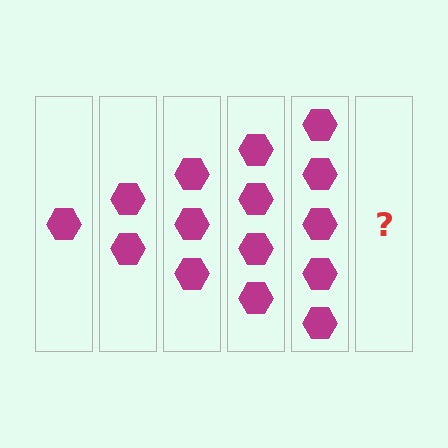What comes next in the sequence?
The next element should be 6 hexagons.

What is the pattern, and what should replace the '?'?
The pattern is that each step adds one more hexagon. The '?' should be 6 hexagons.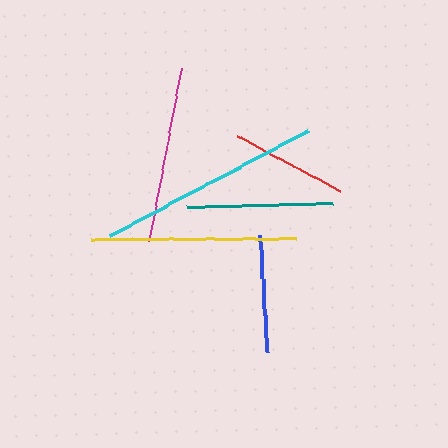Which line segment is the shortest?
The red line is the shortest at approximately 117 pixels.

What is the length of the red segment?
The red segment is approximately 117 pixels long.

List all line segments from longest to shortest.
From longest to shortest: cyan, yellow, magenta, teal, blue, red.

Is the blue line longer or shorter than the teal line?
The teal line is longer than the blue line.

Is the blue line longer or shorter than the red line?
The blue line is longer than the red line.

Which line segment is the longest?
The cyan line is the longest at approximately 224 pixels.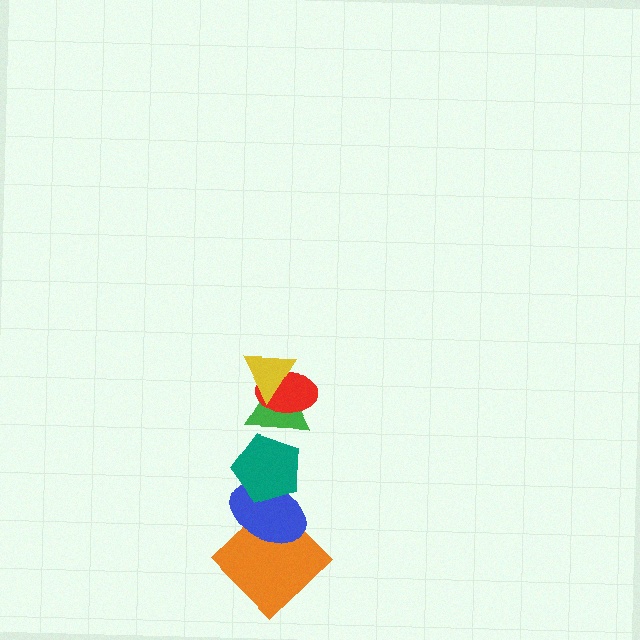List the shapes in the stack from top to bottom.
From top to bottom: the yellow triangle, the red ellipse, the green triangle, the teal pentagon, the blue ellipse, the orange diamond.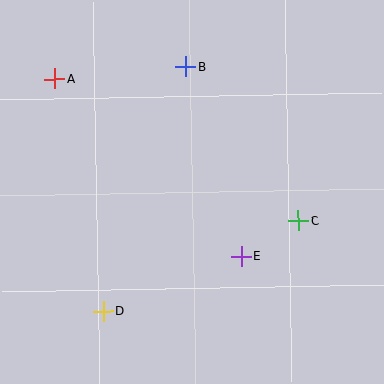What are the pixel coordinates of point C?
Point C is at (298, 221).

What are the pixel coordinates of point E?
Point E is at (241, 256).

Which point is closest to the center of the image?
Point E at (241, 256) is closest to the center.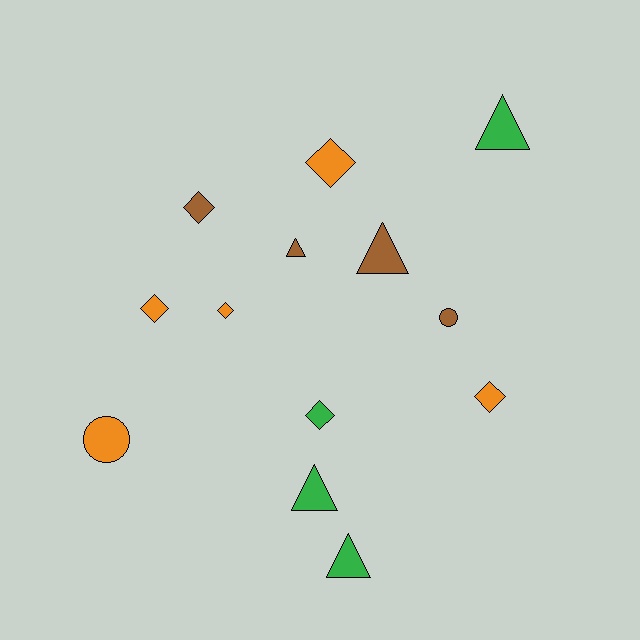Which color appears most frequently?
Orange, with 5 objects.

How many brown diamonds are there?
There is 1 brown diamond.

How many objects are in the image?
There are 13 objects.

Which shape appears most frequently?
Diamond, with 6 objects.